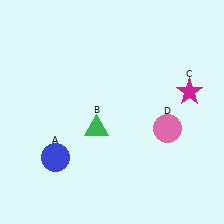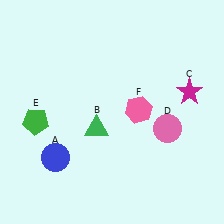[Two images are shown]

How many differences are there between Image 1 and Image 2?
There are 2 differences between the two images.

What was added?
A green pentagon (E), a pink hexagon (F) were added in Image 2.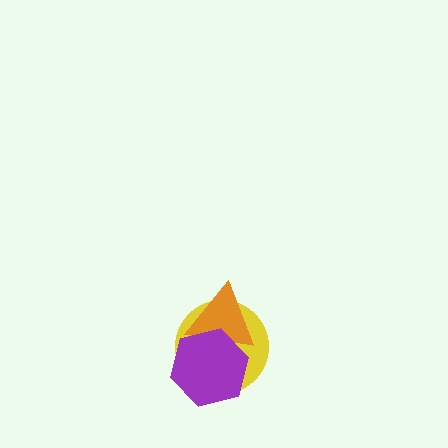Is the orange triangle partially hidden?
Yes, it is partially covered by another shape.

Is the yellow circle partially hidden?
Yes, it is partially covered by another shape.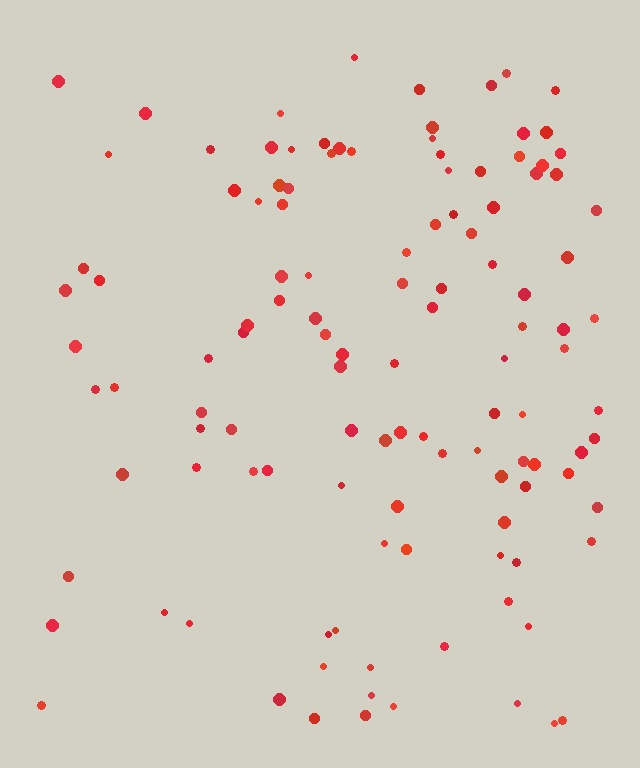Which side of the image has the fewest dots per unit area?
The left.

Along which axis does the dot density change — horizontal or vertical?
Horizontal.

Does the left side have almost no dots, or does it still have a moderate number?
Still a moderate number, just noticeably fewer than the right.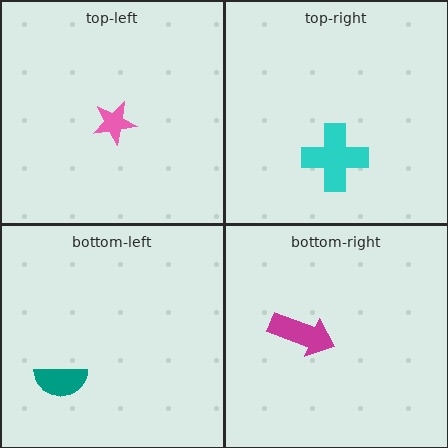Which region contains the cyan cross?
The top-right region.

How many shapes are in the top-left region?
1.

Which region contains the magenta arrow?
The bottom-right region.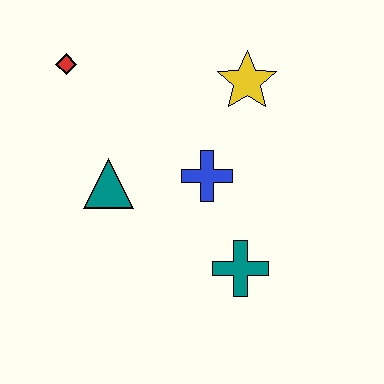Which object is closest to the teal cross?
The blue cross is closest to the teal cross.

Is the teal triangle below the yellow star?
Yes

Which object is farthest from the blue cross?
The red diamond is farthest from the blue cross.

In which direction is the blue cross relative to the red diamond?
The blue cross is to the right of the red diamond.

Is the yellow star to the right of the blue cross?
Yes